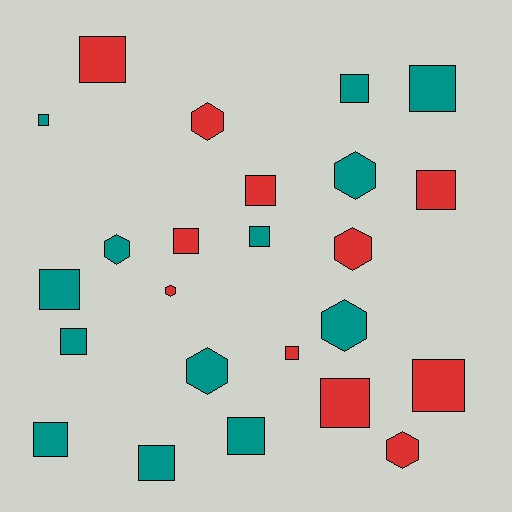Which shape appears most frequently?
Square, with 16 objects.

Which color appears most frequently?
Teal, with 13 objects.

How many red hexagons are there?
There are 4 red hexagons.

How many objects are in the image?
There are 24 objects.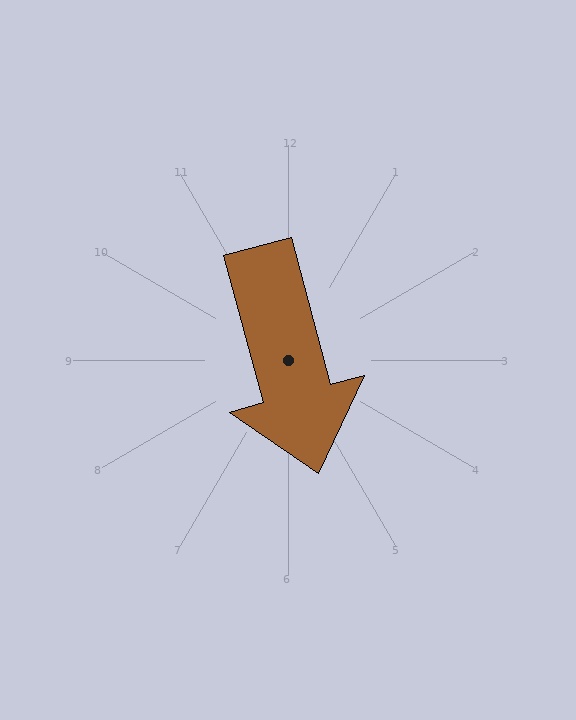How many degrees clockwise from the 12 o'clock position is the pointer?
Approximately 165 degrees.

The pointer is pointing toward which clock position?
Roughly 6 o'clock.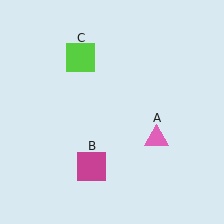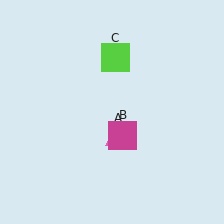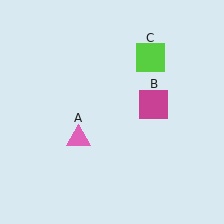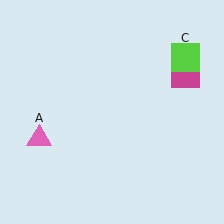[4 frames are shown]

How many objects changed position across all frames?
3 objects changed position: pink triangle (object A), magenta square (object B), lime square (object C).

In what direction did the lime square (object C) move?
The lime square (object C) moved right.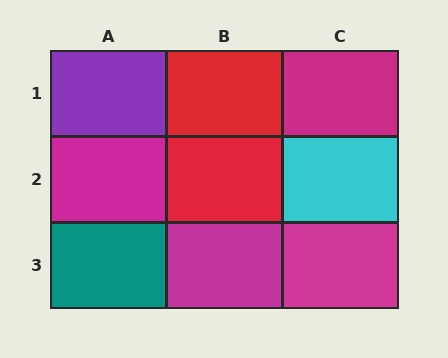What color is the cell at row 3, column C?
Magenta.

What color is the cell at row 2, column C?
Cyan.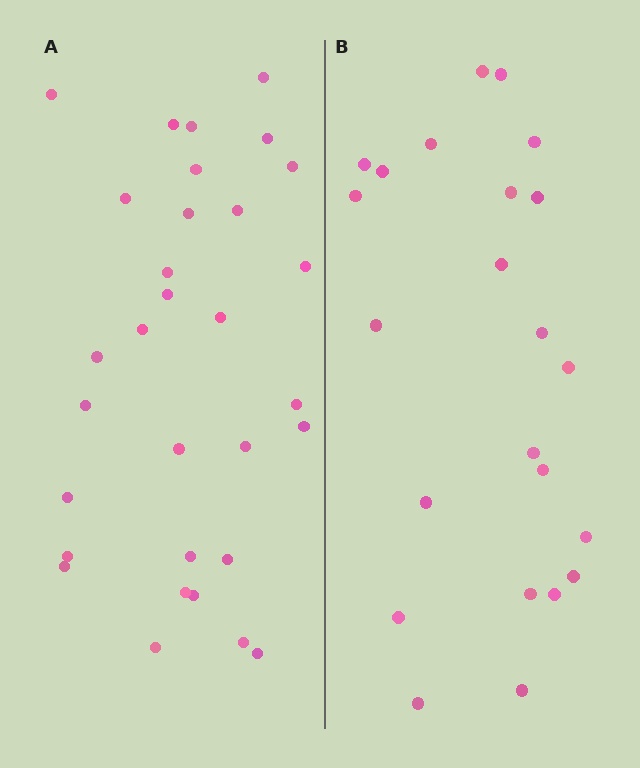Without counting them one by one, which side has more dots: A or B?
Region A (the left region) has more dots.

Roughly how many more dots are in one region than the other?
Region A has roughly 8 or so more dots than region B.